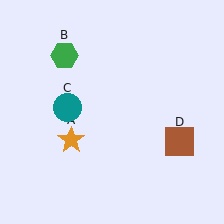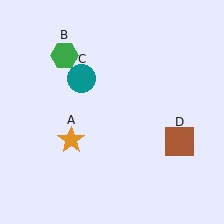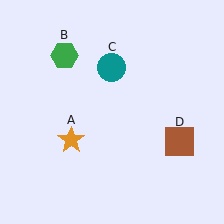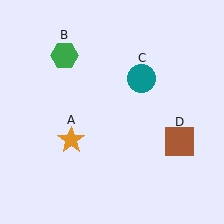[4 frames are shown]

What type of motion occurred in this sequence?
The teal circle (object C) rotated clockwise around the center of the scene.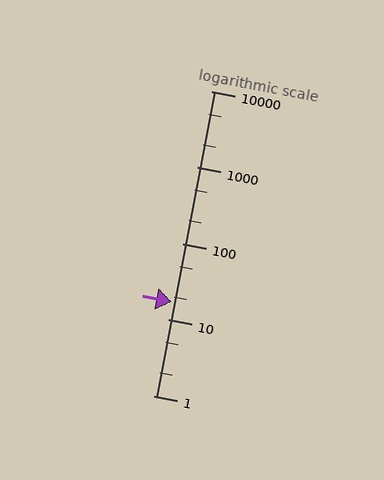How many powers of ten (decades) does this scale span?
The scale spans 4 decades, from 1 to 10000.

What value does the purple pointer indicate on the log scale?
The pointer indicates approximately 17.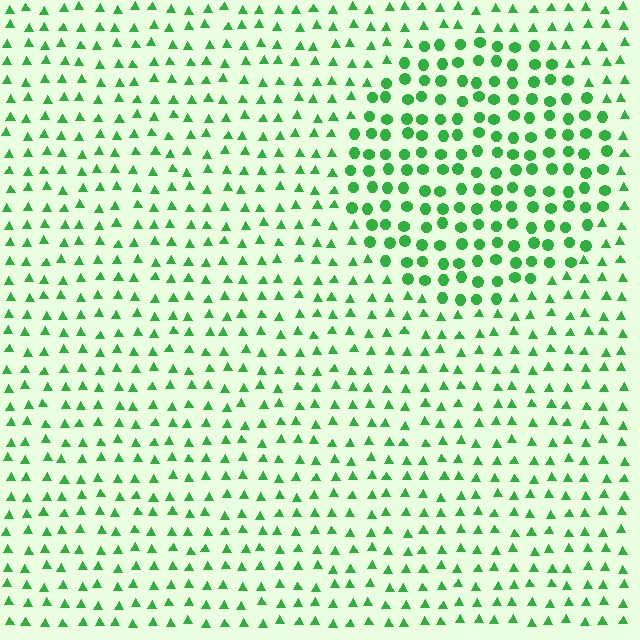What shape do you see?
I see a circle.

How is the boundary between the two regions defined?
The boundary is defined by a change in element shape: circles inside vs. triangles outside. All elements share the same color and spacing.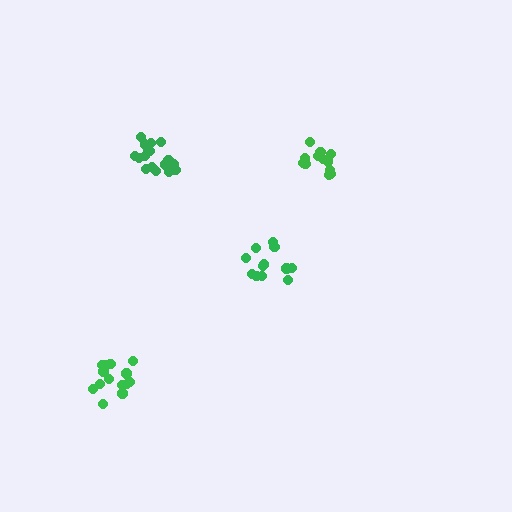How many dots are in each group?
Group 1: 13 dots, Group 2: 14 dots, Group 3: 12 dots, Group 4: 18 dots (57 total).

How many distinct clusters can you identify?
There are 4 distinct clusters.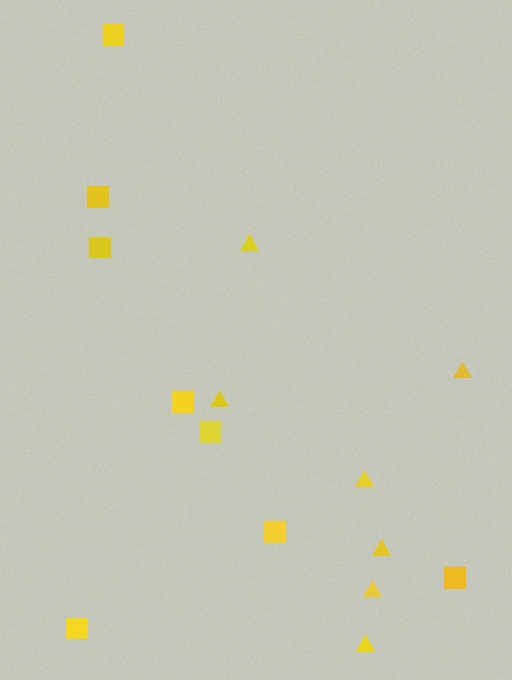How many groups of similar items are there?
There are 2 groups: one group of triangles (7) and one group of squares (8).